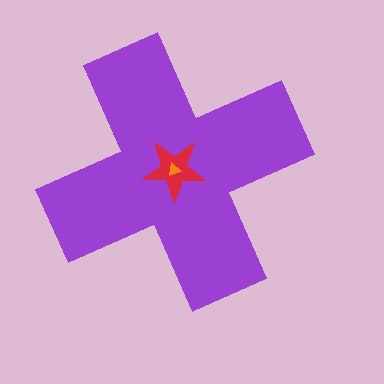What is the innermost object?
The orange triangle.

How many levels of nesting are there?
3.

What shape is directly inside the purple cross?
The red star.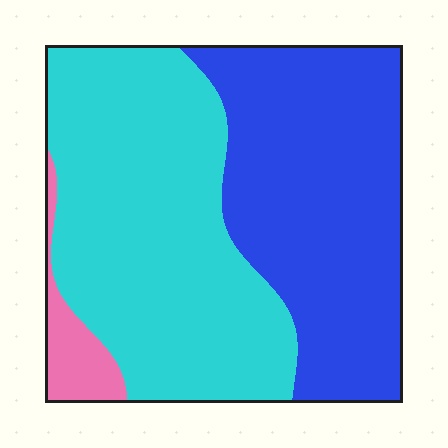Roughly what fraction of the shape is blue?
Blue covers 44% of the shape.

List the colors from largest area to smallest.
From largest to smallest: cyan, blue, pink.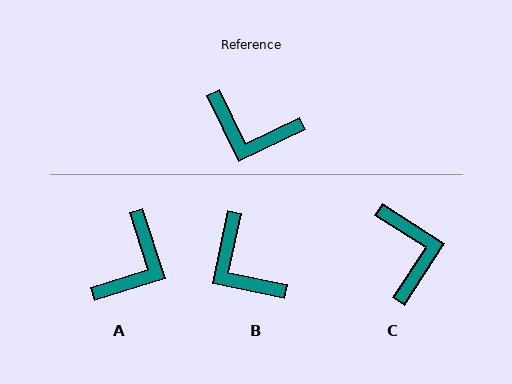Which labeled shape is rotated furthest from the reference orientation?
C, about 122 degrees away.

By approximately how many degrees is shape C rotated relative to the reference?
Approximately 122 degrees counter-clockwise.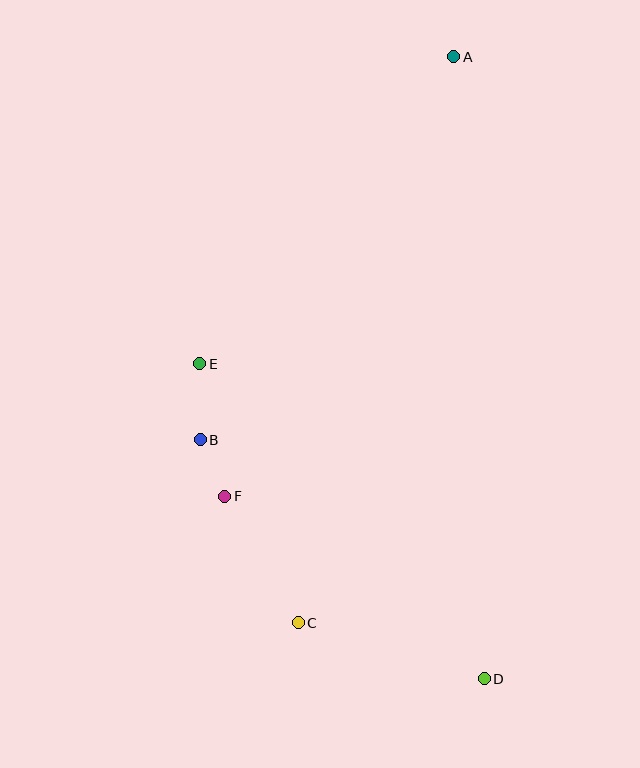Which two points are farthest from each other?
Points A and D are farthest from each other.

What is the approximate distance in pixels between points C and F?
The distance between C and F is approximately 147 pixels.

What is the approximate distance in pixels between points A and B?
The distance between A and B is approximately 459 pixels.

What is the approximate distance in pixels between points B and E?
The distance between B and E is approximately 76 pixels.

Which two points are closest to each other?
Points B and F are closest to each other.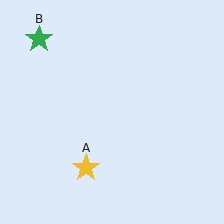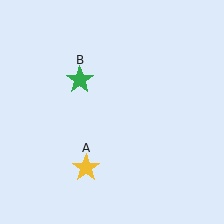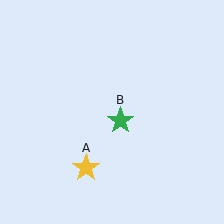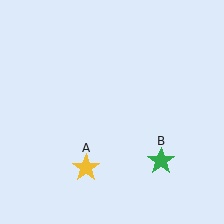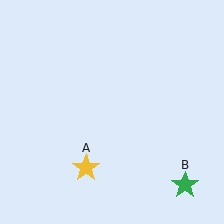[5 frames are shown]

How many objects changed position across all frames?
1 object changed position: green star (object B).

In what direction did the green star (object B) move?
The green star (object B) moved down and to the right.